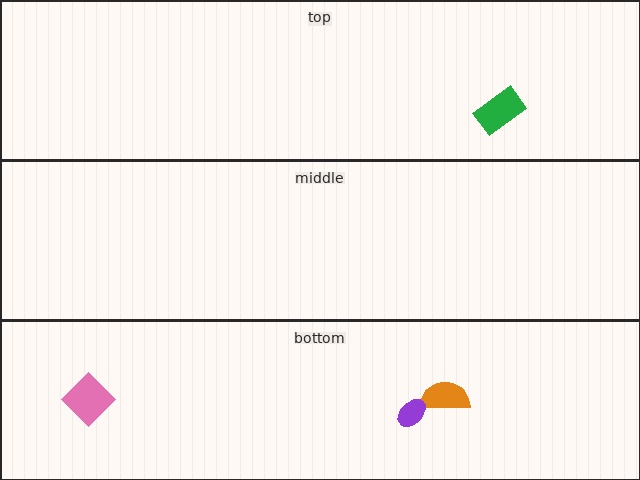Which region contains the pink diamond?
The bottom region.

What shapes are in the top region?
The green rectangle.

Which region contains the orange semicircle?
The bottom region.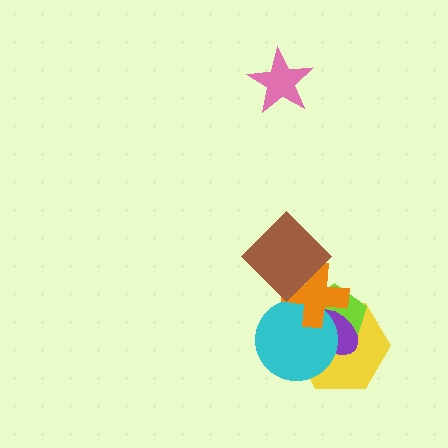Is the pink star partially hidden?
No, no other shape covers it.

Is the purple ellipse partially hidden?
Yes, it is partially covered by another shape.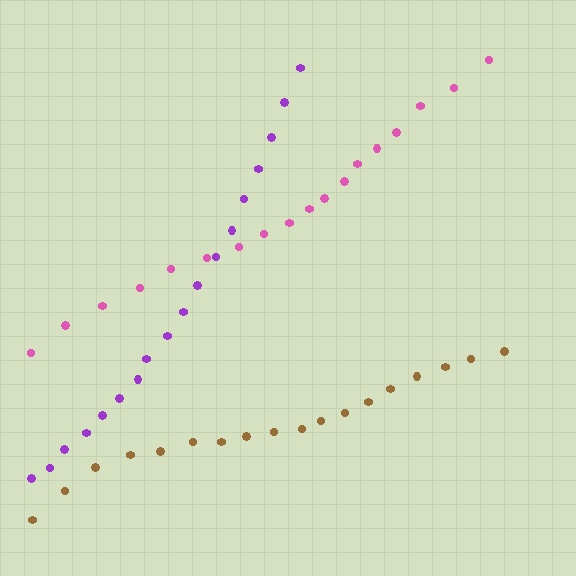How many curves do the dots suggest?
There are 3 distinct paths.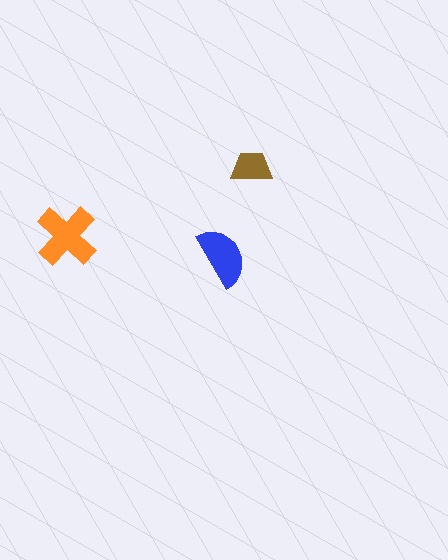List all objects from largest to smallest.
The orange cross, the blue semicircle, the brown trapezoid.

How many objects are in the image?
There are 3 objects in the image.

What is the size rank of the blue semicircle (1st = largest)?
2nd.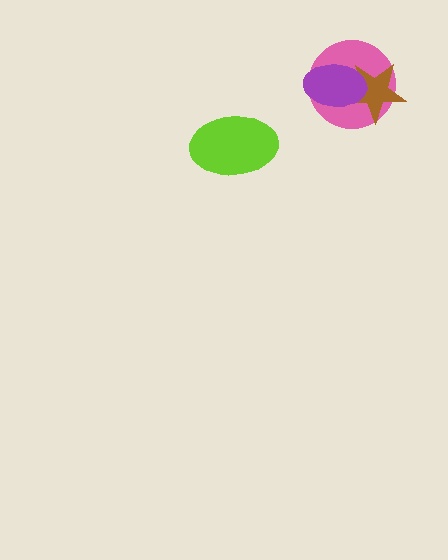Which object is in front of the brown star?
The purple ellipse is in front of the brown star.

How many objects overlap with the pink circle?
2 objects overlap with the pink circle.